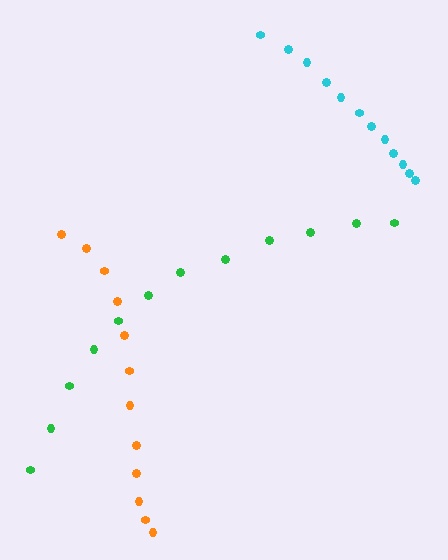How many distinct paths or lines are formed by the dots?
There are 3 distinct paths.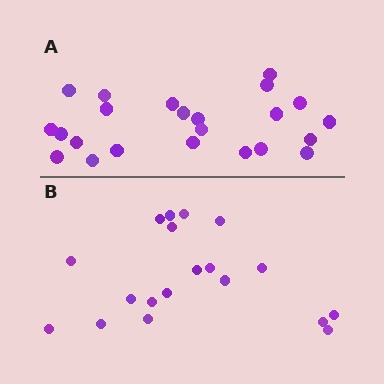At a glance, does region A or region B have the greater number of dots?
Region A (the top region) has more dots.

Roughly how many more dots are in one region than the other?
Region A has about 4 more dots than region B.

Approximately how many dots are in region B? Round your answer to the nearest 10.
About 20 dots. (The exact count is 19, which rounds to 20.)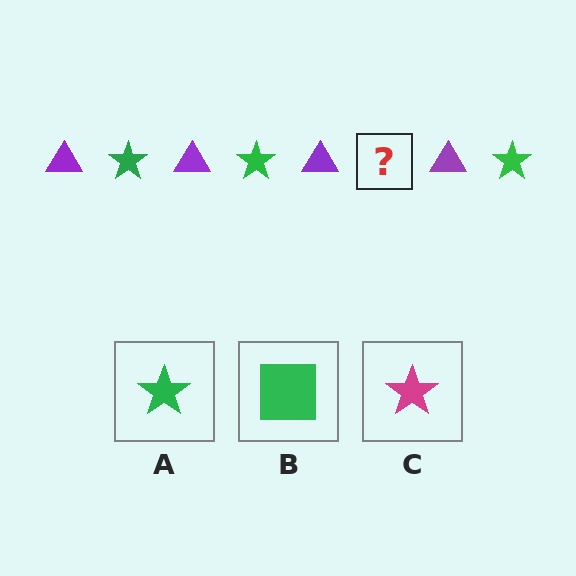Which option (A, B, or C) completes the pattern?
A.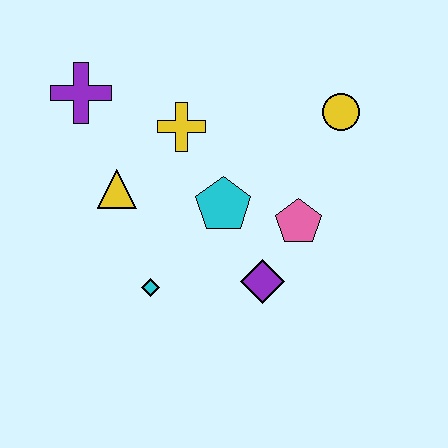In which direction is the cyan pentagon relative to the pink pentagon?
The cyan pentagon is to the left of the pink pentagon.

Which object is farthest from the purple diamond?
The purple cross is farthest from the purple diamond.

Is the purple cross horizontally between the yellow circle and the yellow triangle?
No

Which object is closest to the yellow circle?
The pink pentagon is closest to the yellow circle.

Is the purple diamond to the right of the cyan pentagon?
Yes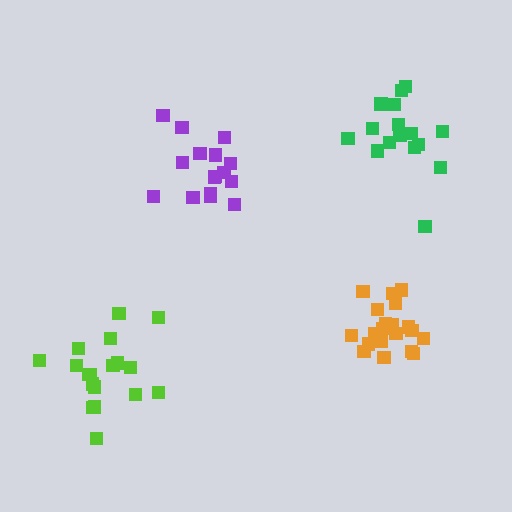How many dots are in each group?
Group 1: 21 dots, Group 2: 16 dots, Group 3: 18 dots, Group 4: 16 dots (71 total).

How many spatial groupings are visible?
There are 4 spatial groupings.